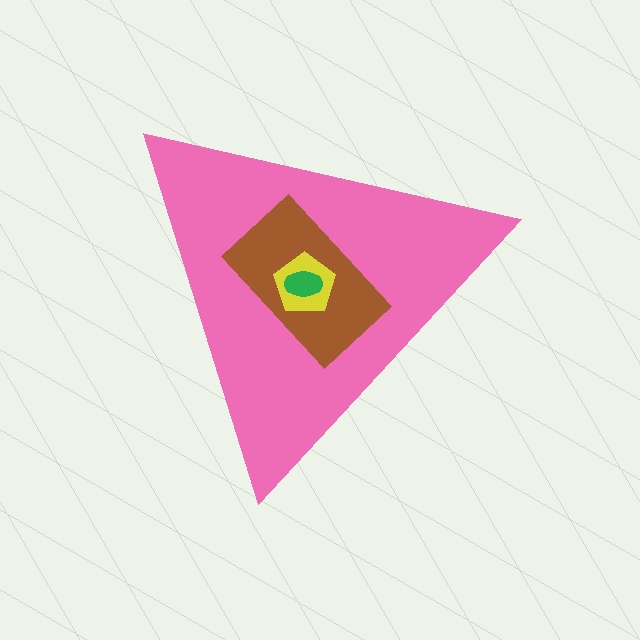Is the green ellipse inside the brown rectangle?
Yes.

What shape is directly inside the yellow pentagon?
The green ellipse.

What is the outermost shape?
The pink triangle.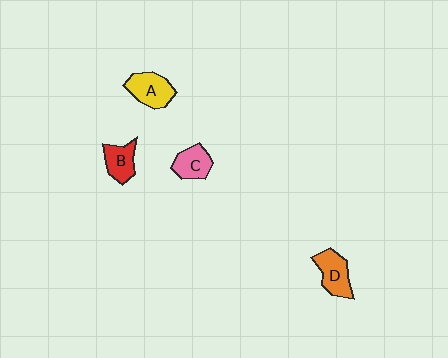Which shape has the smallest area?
Shape B (red).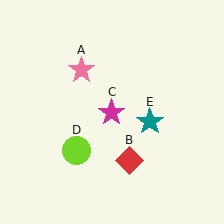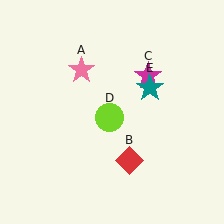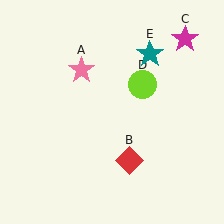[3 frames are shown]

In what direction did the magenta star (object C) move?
The magenta star (object C) moved up and to the right.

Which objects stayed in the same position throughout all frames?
Pink star (object A) and red diamond (object B) remained stationary.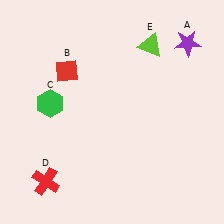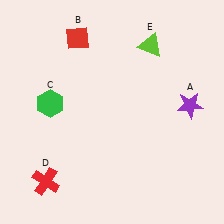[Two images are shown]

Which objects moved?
The objects that moved are: the purple star (A), the red diamond (B).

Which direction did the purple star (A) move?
The purple star (A) moved down.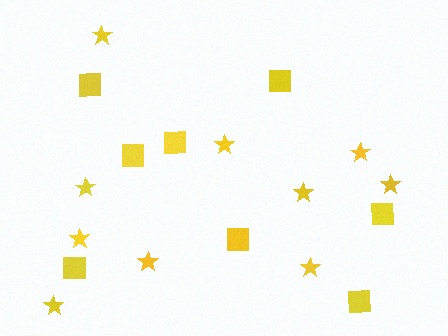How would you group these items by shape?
There are 2 groups: one group of stars (10) and one group of squares (8).